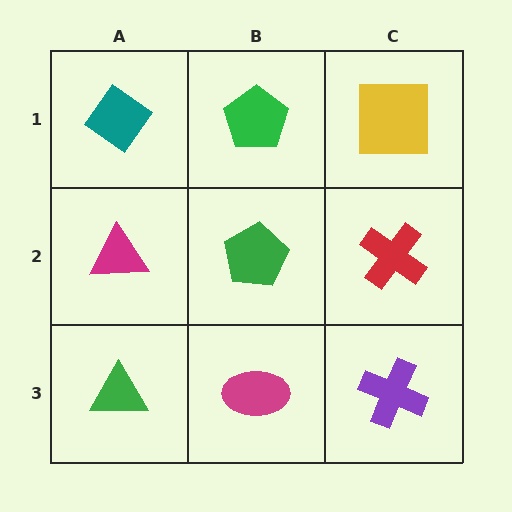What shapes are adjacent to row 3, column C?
A red cross (row 2, column C), a magenta ellipse (row 3, column B).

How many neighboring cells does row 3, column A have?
2.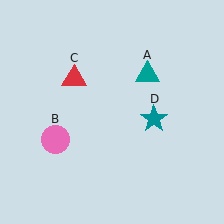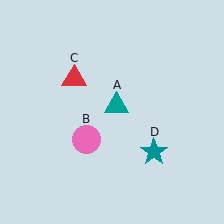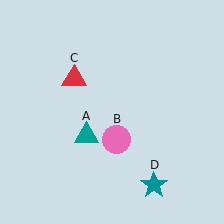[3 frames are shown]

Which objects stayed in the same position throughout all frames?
Red triangle (object C) remained stationary.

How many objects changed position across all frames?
3 objects changed position: teal triangle (object A), pink circle (object B), teal star (object D).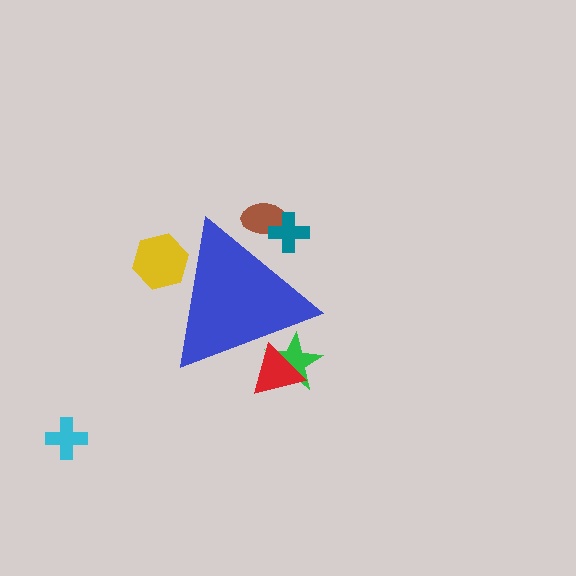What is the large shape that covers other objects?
A blue triangle.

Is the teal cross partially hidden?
Yes, the teal cross is partially hidden behind the blue triangle.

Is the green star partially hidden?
Yes, the green star is partially hidden behind the blue triangle.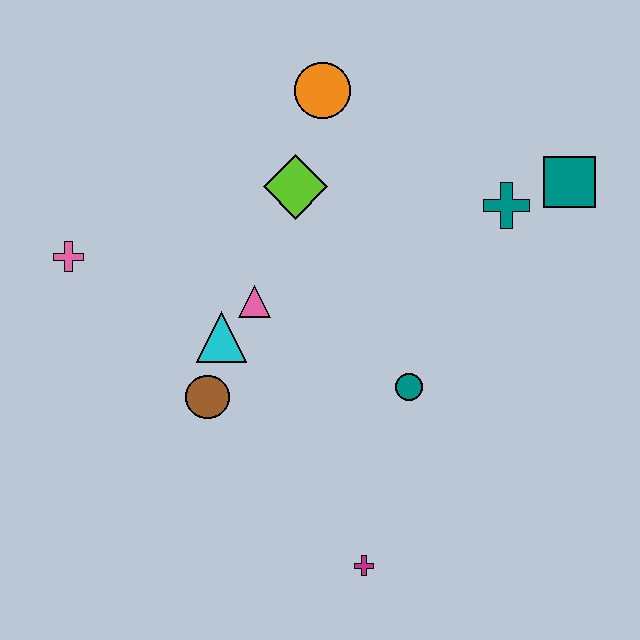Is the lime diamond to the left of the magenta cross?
Yes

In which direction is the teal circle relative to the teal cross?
The teal circle is below the teal cross.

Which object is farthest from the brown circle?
The teal square is farthest from the brown circle.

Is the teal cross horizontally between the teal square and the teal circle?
Yes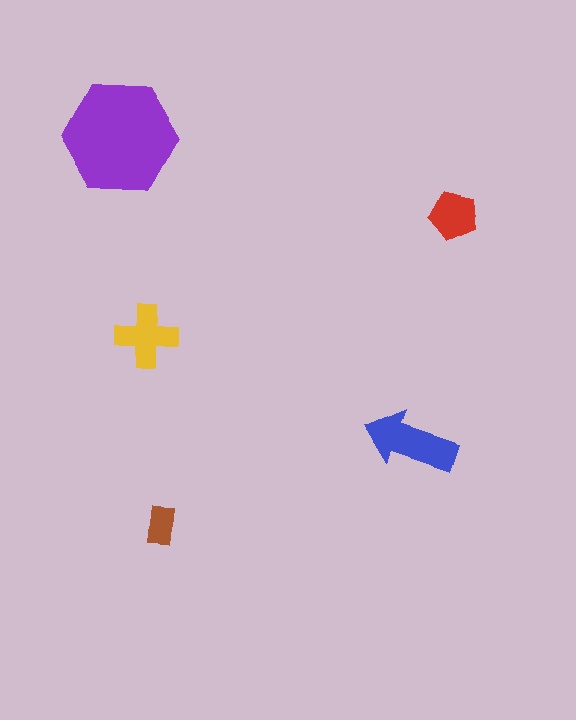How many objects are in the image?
There are 5 objects in the image.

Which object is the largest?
The purple hexagon.